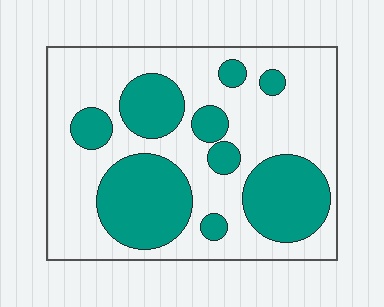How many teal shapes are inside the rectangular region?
9.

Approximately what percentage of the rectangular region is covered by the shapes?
Approximately 35%.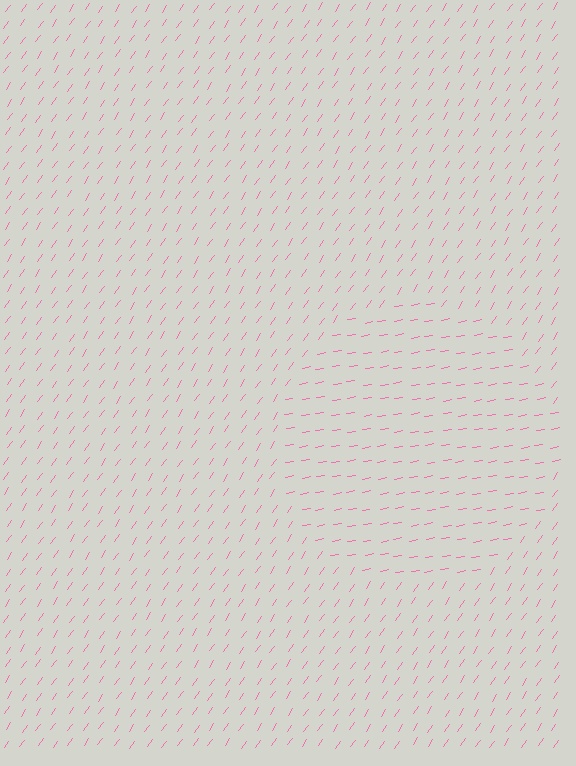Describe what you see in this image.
The image is filled with small pink line segments. A circle region in the image has lines oriented differently from the surrounding lines, creating a visible texture boundary.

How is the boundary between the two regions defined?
The boundary is defined purely by a change in line orientation (approximately 45 degrees difference). All lines are the same color and thickness.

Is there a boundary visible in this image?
Yes, there is a texture boundary formed by a change in line orientation.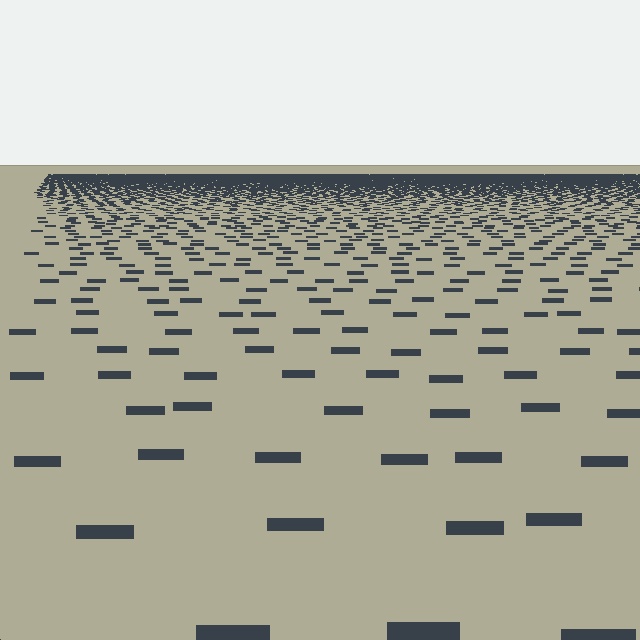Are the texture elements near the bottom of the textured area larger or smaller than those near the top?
Larger. Near the bottom, elements are closer to the viewer and appear at a bigger on-screen size.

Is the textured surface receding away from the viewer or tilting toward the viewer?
The surface is receding away from the viewer. Texture elements get smaller and denser toward the top.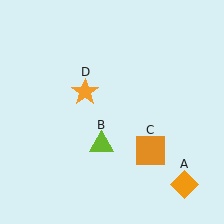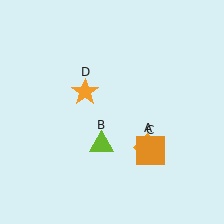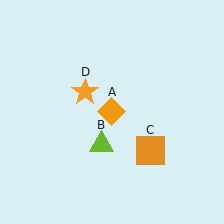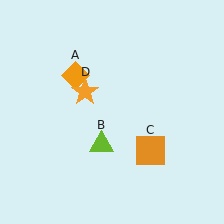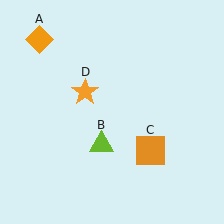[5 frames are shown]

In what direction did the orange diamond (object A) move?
The orange diamond (object A) moved up and to the left.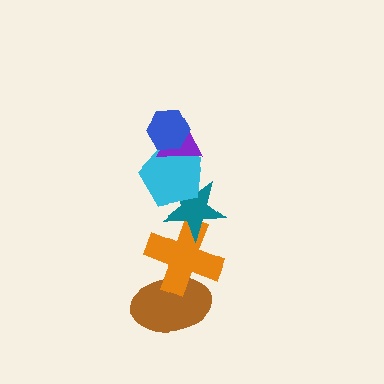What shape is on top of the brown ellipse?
The orange cross is on top of the brown ellipse.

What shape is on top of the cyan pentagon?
The purple triangle is on top of the cyan pentagon.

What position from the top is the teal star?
The teal star is 4th from the top.